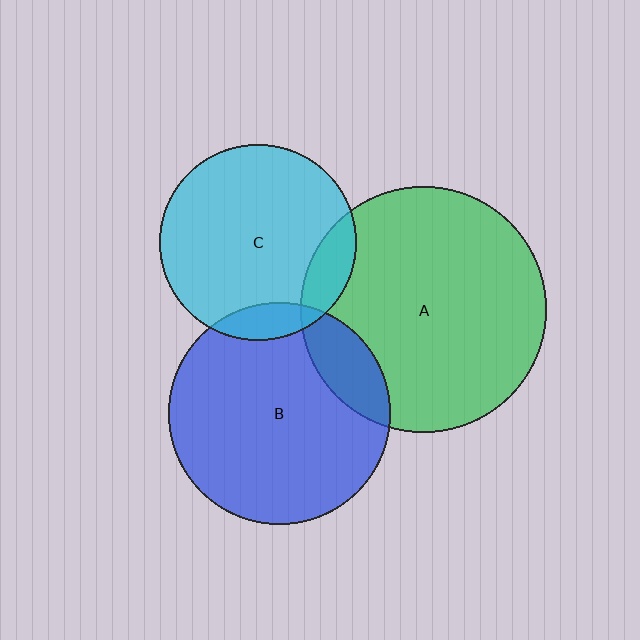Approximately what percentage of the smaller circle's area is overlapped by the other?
Approximately 10%.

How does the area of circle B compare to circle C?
Approximately 1.3 times.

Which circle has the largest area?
Circle A (green).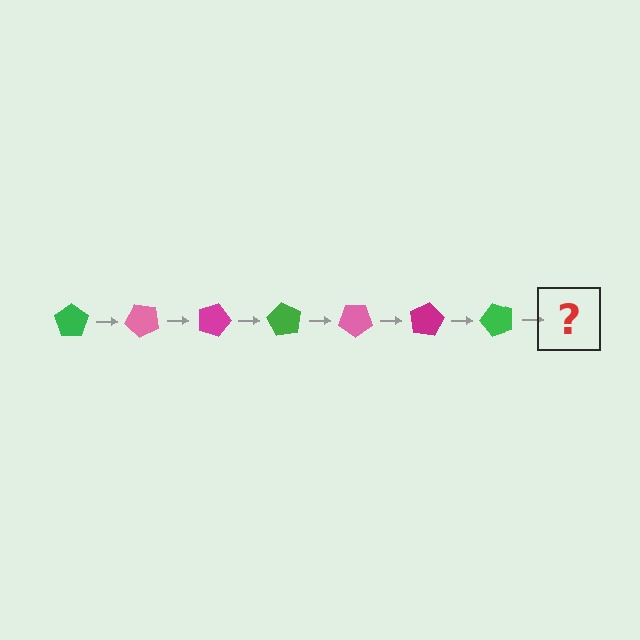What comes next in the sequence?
The next element should be a pink pentagon, rotated 315 degrees from the start.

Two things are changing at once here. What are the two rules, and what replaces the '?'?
The two rules are that it rotates 45 degrees each step and the color cycles through green, pink, and magenta. The '?' should be a pink pentagon, rotated 315 degrees from the start.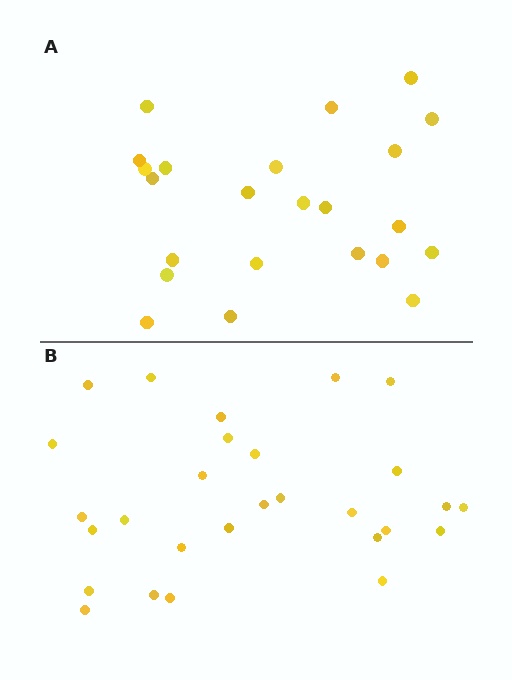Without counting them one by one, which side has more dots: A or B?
Region B (the bottom region) has more dots.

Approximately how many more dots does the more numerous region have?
Region B has about 5 more dots than region A.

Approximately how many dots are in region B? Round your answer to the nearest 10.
About 30 dots. (The exact count is 28, which rounds to 30.)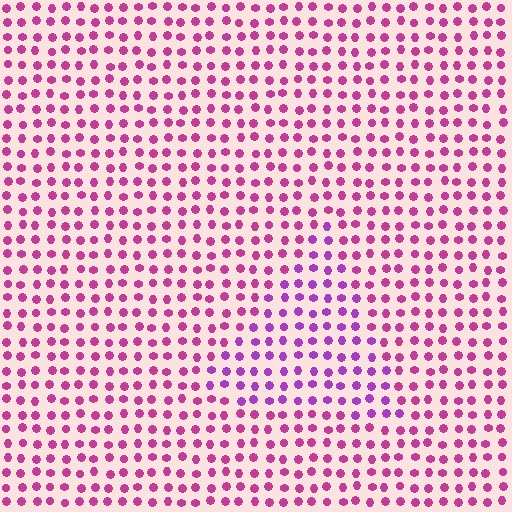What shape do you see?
I see a triangle.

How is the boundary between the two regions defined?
The boundary is defined purely by a slight shift in hue (about 30 degrees). Spacing, size, and orientation are identical on both sides.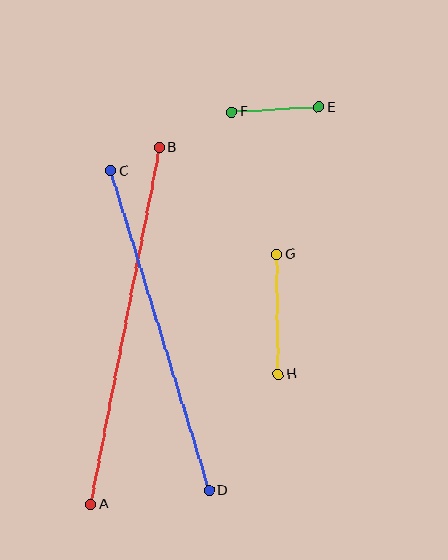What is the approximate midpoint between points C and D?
The midpoint is at approximately (160, 331) pixels.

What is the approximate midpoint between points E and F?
The midpoint is at approximately (275, 110) pixels.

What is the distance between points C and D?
The distance is approximately 335 pixels.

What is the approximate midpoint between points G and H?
The midpoint is at approximately (278, 314) pixels.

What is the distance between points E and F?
The distance is approximately 87 pixels.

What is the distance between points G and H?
The distance is approximately 120 pixels.